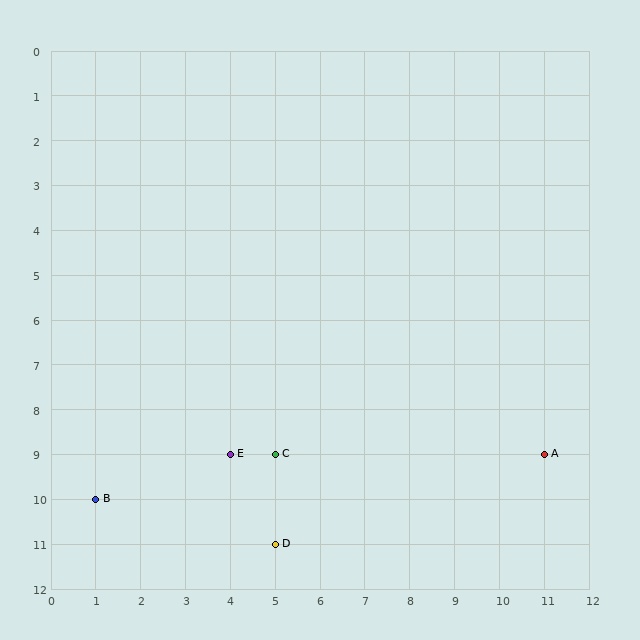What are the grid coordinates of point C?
Point C is at grid coordinates (5, 9).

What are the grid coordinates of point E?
Point E is at grid coordinates (4, 9).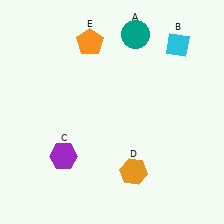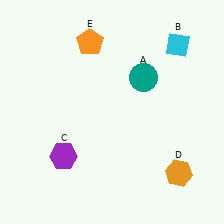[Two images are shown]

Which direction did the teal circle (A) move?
The teal circle (A) moved down.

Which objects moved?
The objects that moved are: the teal circle (A), the orange hexagon (D).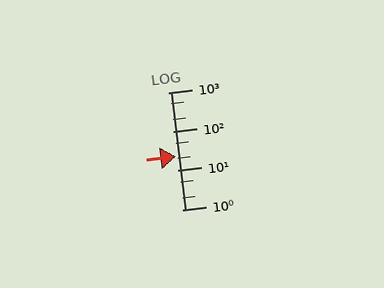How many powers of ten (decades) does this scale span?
The scale spans 3 decades, from 1 to 1000.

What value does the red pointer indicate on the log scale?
The pointer indicates approximately 23.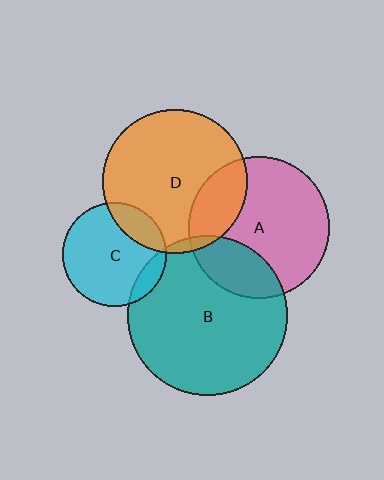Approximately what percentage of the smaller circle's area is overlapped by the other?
Approximately 10%.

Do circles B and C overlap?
Yes.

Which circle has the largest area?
Circle B (teal).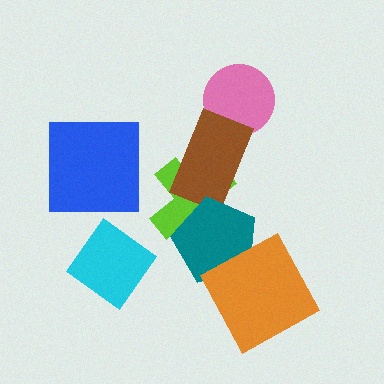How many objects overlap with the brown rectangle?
3 objects overlap with the brown rectangle.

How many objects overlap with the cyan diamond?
0 objects overlap with the cyan diamond.